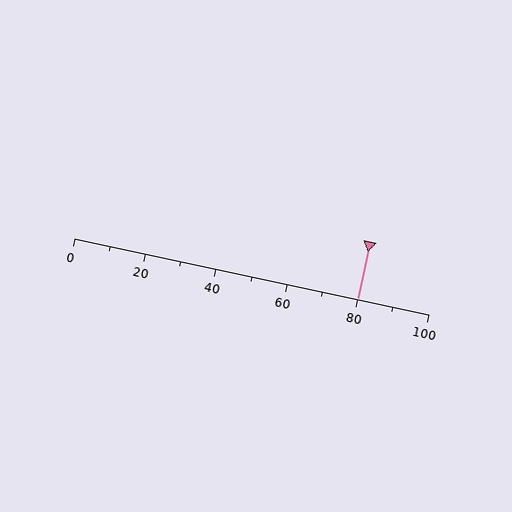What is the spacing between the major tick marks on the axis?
The major ticks are spaced 20 apart.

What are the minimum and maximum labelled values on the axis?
The axis runs from 0 to 100.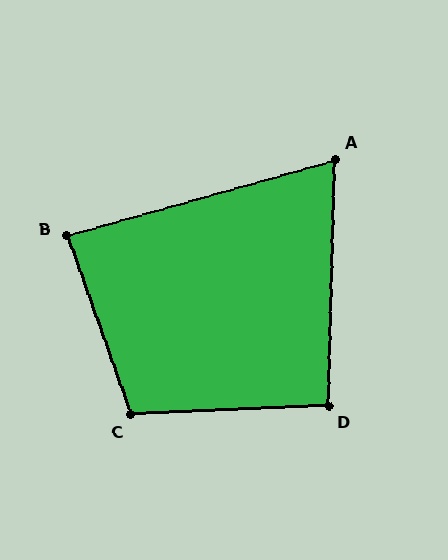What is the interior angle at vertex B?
Approximately 86 degrees (approximately right).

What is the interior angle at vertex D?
Approximately 94 degrees (approximately right).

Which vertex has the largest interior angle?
C, at approximately 107 degrees.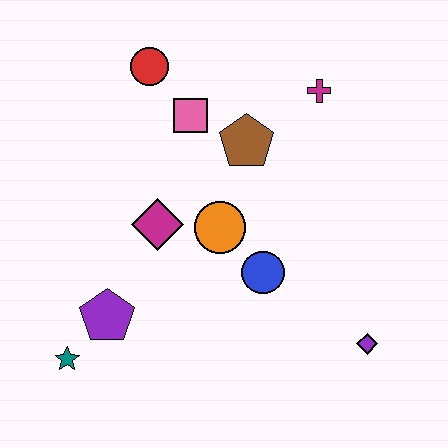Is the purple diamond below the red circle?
Yes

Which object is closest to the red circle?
The pink square is closest to the red circle.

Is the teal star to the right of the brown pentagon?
No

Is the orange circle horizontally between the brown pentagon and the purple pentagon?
Yes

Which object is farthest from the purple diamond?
The red circle is farthest from the purple diamond.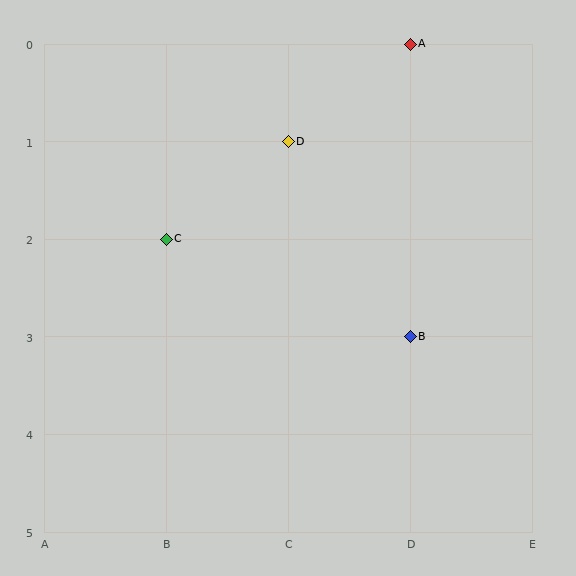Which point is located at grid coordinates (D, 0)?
Point A is at (D, 0).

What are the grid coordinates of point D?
Point D is at grid coordinates (C, 1).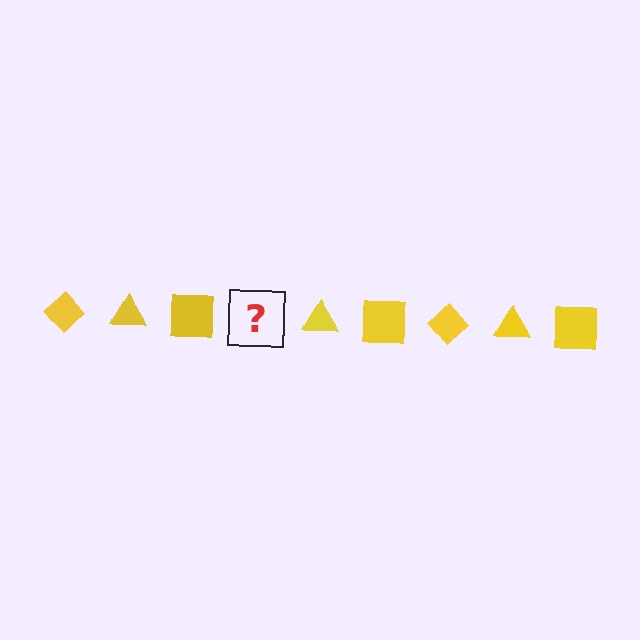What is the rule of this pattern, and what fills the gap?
The rule is that the pattern cycles through diamond, triangle, square shapes in yellow. The gap should be filled with a yellow diamond.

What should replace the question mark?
The question mark should be replaced with a yellow diamond.